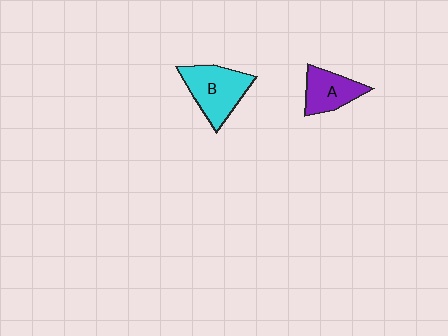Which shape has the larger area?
Shape B (cyan).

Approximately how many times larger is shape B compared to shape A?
Approximately 1.4 times.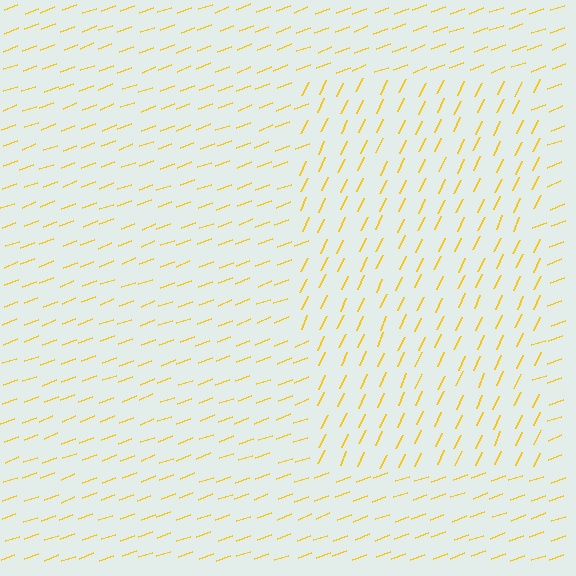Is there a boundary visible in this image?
Yes, there is a texture boundary formed by a change in line orientation.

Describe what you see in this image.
The image is filled with small yellow line segments. A rectangle region in the image has lines oriented differently from the surrounding lines, creating a visible texture boundary.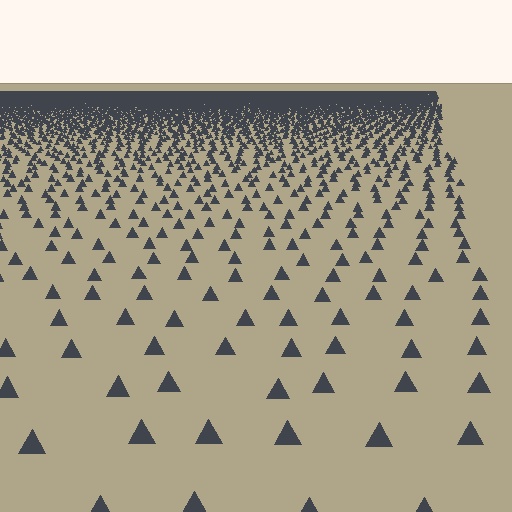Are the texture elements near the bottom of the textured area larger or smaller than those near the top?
Larger. Near the bottom, elements are closer to the viewer and appear at a bigger on-screen size.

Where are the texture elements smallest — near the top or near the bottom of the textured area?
Near the top.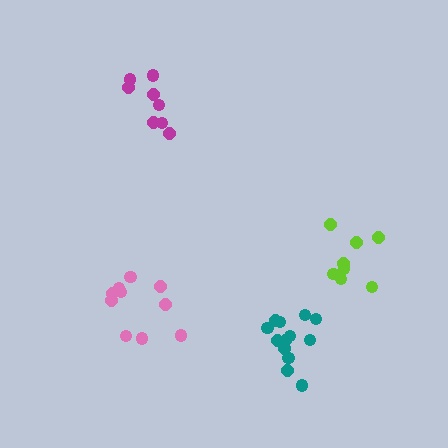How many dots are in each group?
Group 1: 13 dots, Group 2: 8 dots, Group 3: 8 dots, Group 4: 10 dots (39 total).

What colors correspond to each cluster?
The clusters are colored: teal, magenta, lime, pink.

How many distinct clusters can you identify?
There are 4 distinct clusters.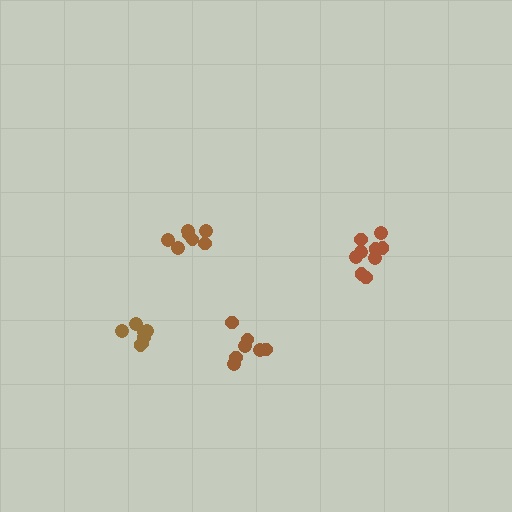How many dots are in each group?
Group 1: 7 dots, Group 2: 8 dots, Group 3: 7 dots, Group 4: 9 dots (31 total).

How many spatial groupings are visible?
There are 4 spatial groupings.